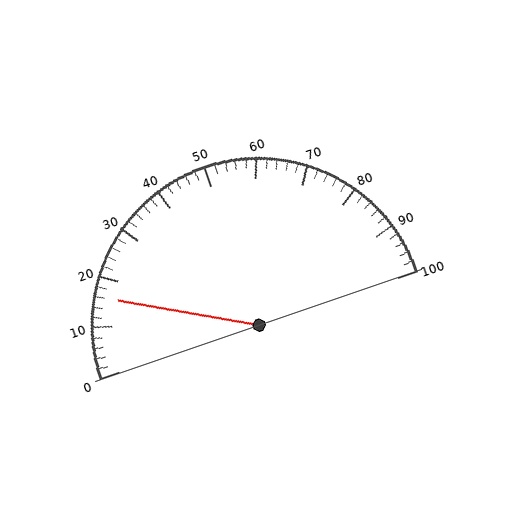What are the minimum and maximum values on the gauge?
The gauge ranges from 0 to 100.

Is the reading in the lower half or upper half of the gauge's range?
The reading is in the lower half of the range (0 to 100).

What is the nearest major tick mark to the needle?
The nearest major tick mark is 20.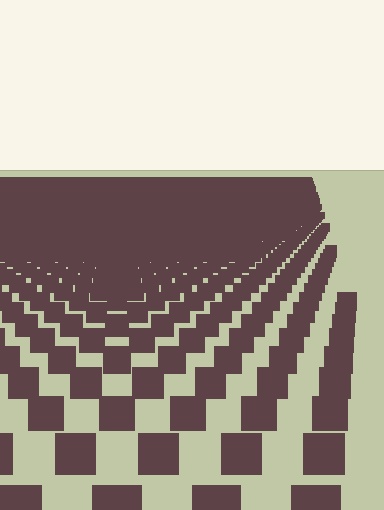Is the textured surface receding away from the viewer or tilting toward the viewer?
The surface is receding away from the viewer. Texture elements get smaller and denser toward the top.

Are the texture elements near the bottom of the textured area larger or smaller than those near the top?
Larger. Near the bottom, elements are closer to the viewer and appear at a bigger on-screen size.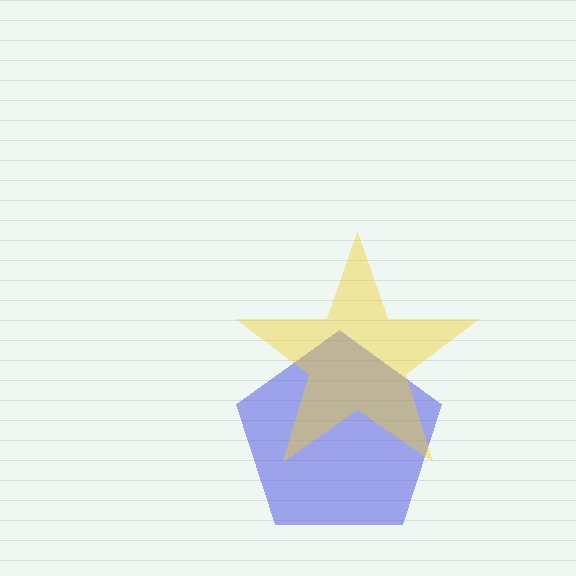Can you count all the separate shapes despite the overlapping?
Yes, there are 2 separate shapes.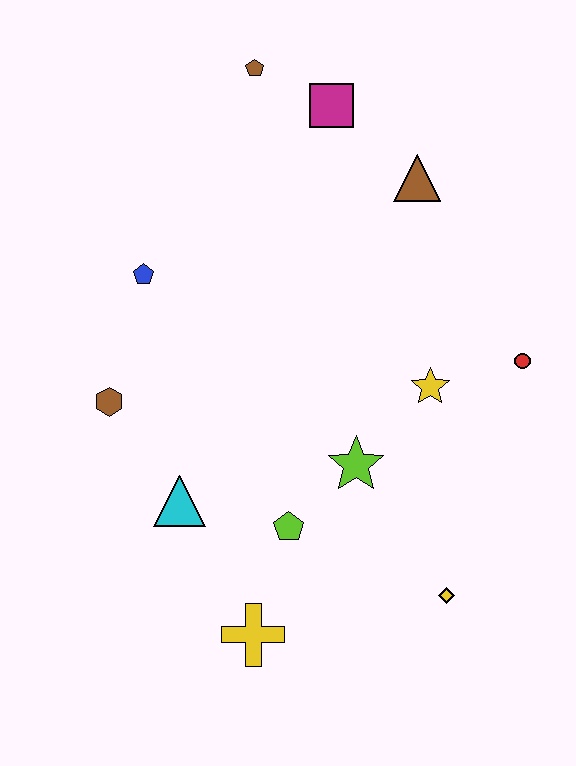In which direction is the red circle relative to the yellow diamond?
The red circle is above the yellow diamond.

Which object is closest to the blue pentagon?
The brown hexagon is closest to the blue pentagon.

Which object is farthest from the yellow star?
The brown pentagon is farthest from the yellow star.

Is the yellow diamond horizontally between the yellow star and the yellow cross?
No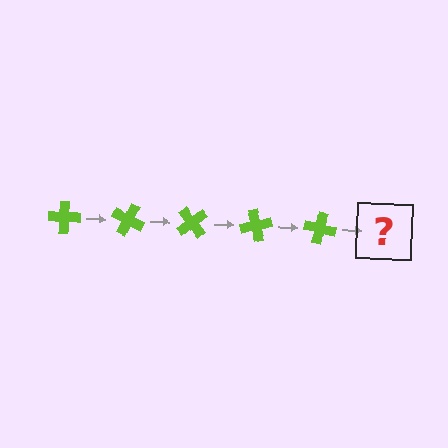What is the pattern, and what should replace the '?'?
The pattern is that the cross rotates 25 degrees each step. The '?' should be a lime cross rotated 125 degrees.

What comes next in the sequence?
The next element should be a lime cross rotated 125 degrees.